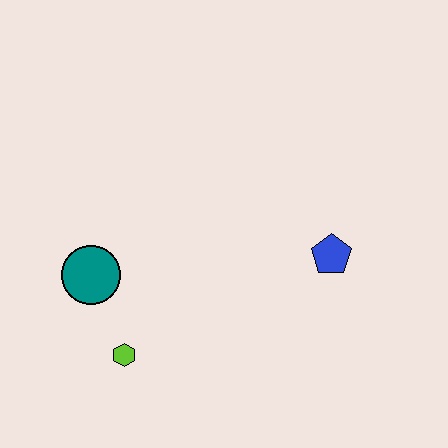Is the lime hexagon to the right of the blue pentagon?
No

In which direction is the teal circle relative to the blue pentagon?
The teal circle is to the left of the blue pentagon.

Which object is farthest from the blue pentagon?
The teal circle is farthest from the blue pentagon.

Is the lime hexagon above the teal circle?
No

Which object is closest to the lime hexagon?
The teal circle is closest to the lime hexagon.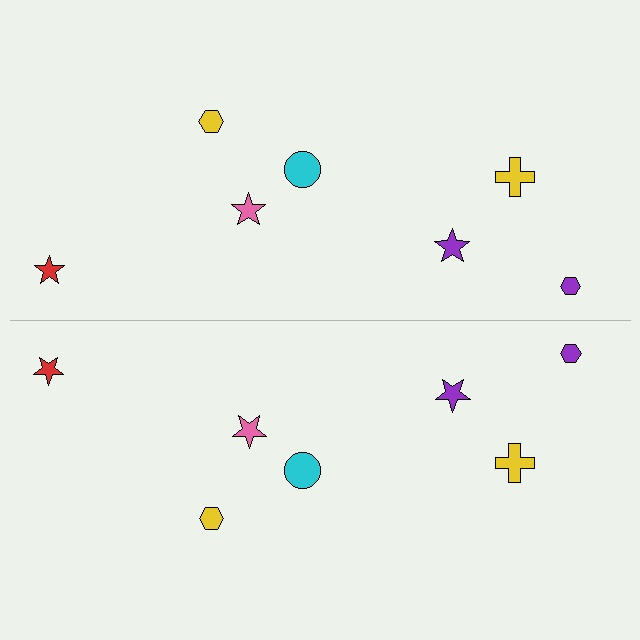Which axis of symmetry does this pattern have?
The pattern has a horizontal axis of symmetry running through the center of the image.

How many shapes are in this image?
There are 14 shapes in this image.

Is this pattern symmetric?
Yes, this pattern has bilateral (reflection) symmetry.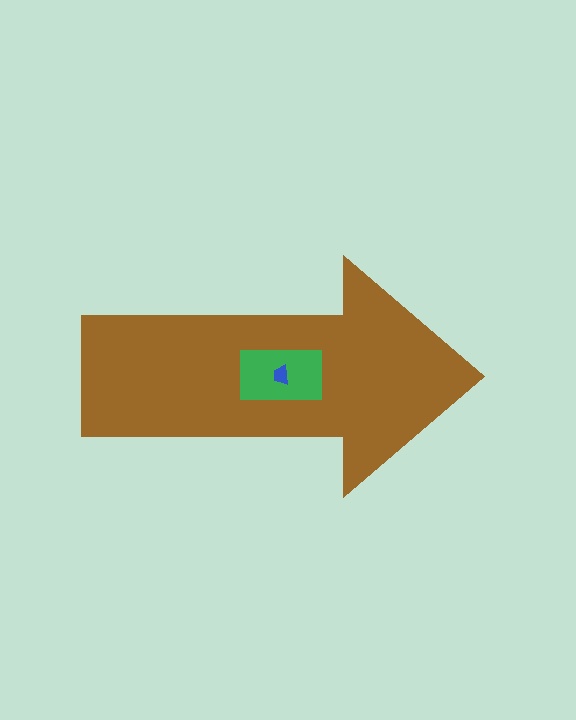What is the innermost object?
The blue trapezoid.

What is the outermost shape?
The brown arrow.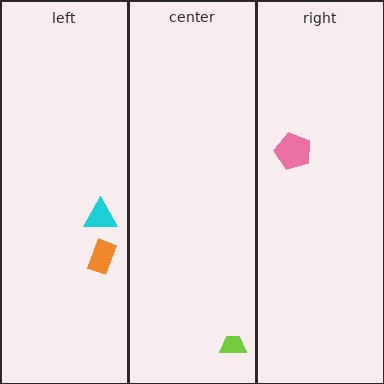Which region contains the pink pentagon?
The right region.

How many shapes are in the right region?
1.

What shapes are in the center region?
The lime trapezoid.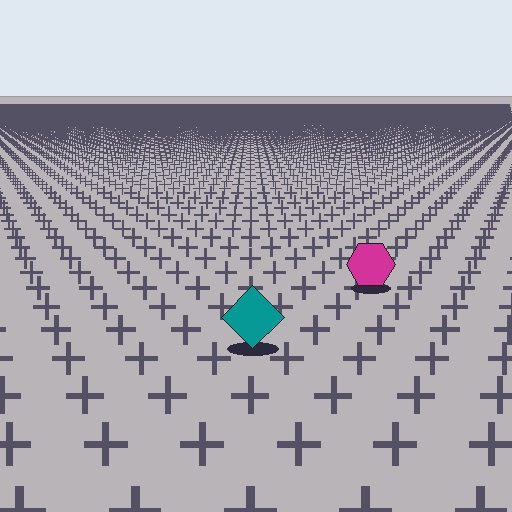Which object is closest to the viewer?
The teal diamond is closest. The texture marks near it are larger and more spread out.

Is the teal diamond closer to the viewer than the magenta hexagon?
Yes. The teal diamond is closer — you can tell from the texture gradient: the ground texture is coarser near it.